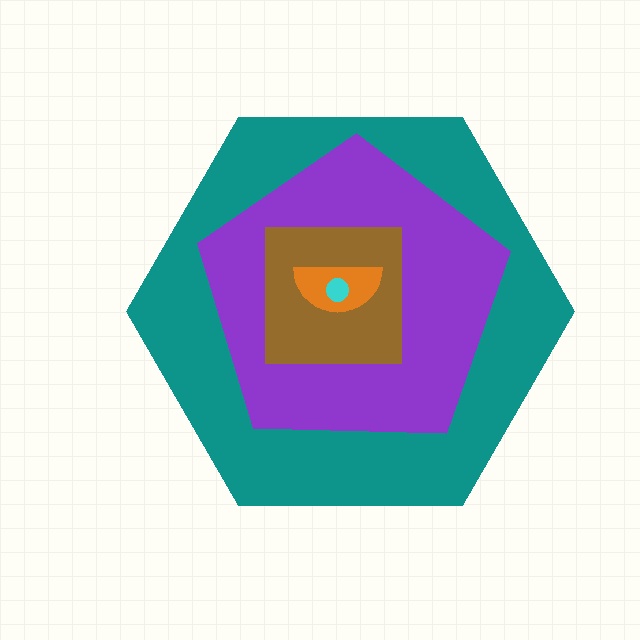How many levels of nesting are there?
5.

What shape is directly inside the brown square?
The orange semicircle.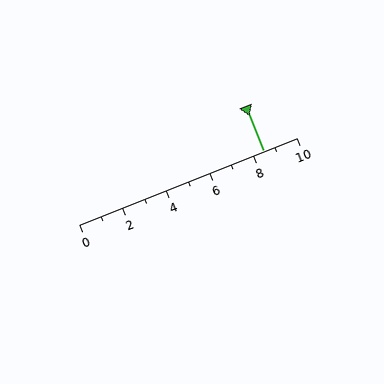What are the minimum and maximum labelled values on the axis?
The axis runs from 0 to 10.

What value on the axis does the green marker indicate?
The marker indicates approximately 8.5.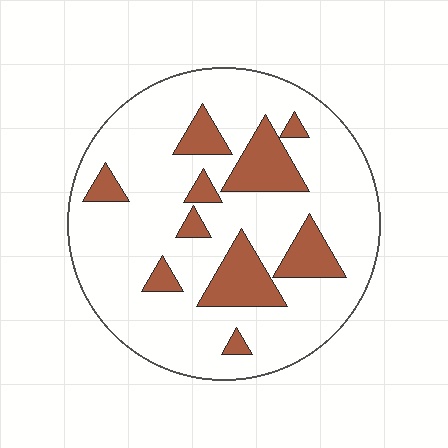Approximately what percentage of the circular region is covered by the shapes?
Approximately 20%.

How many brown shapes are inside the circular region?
10.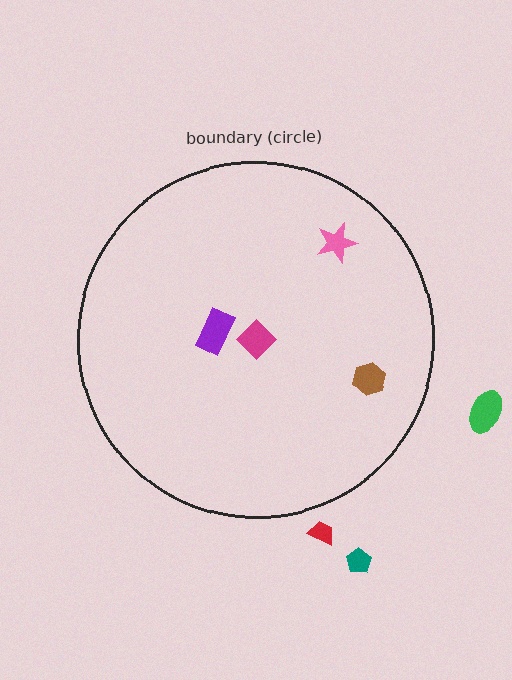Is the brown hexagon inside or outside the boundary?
Inside.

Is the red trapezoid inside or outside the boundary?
Outside.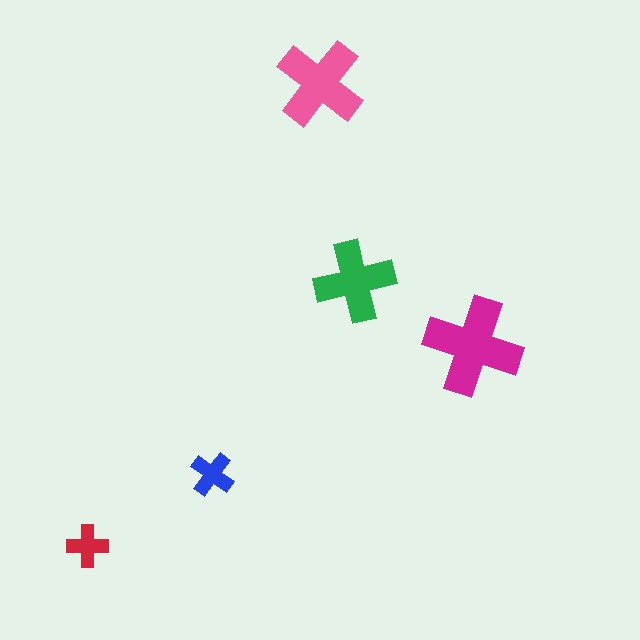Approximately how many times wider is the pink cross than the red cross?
About 2 times wider.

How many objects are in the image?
There are 5 objects in the image.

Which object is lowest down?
The red cross is bottommost.